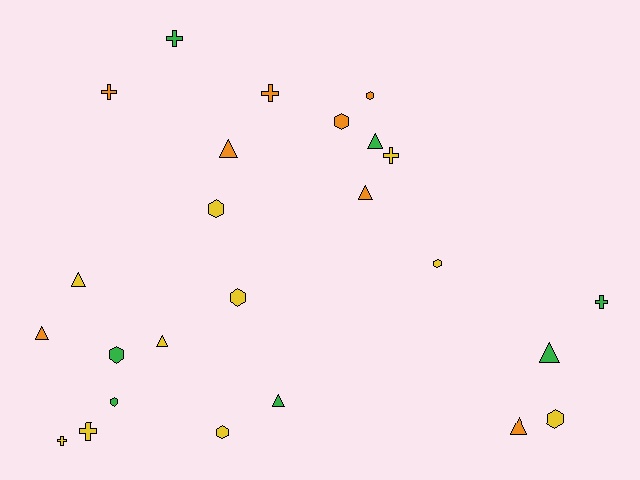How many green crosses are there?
There are 2 green crosses.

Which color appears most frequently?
Yellow, with 10 objects.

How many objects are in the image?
There are 25 objects.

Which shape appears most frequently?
Hexagon, with 9 objects.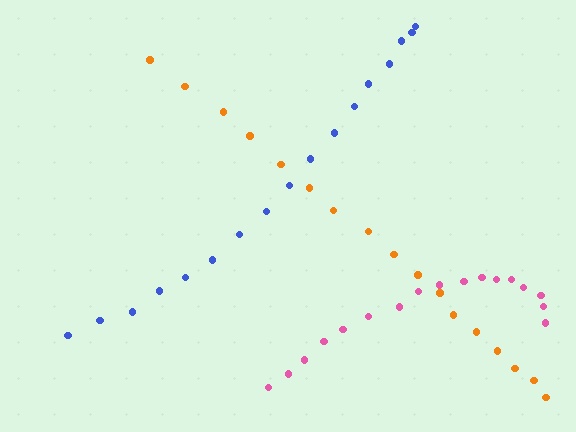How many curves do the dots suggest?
There are 3 distinct paths.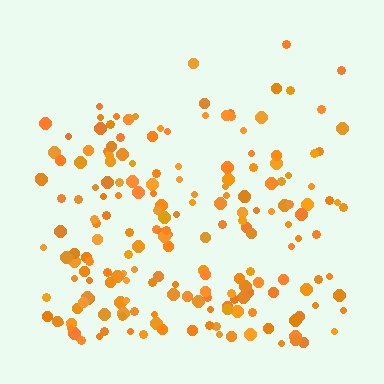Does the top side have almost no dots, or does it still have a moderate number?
Still a moderate number, just noticeably fewer than the bottom.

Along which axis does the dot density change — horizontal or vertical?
Vertical.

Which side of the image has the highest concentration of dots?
The bottom.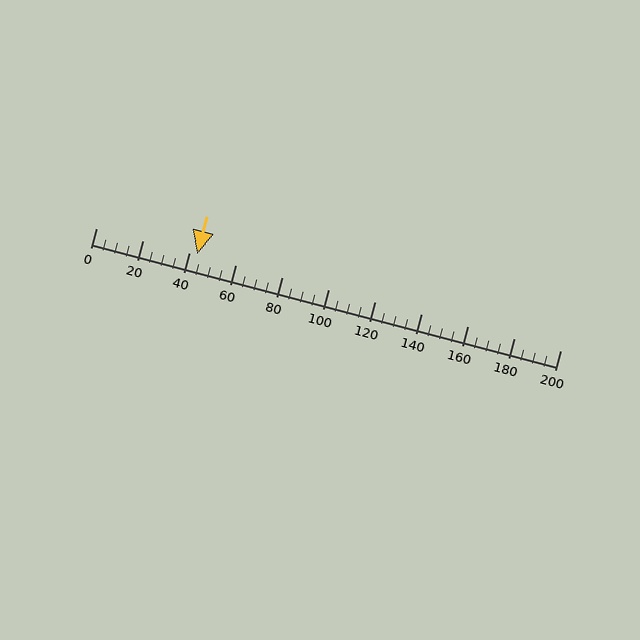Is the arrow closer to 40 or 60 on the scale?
The arrow is closer to 40.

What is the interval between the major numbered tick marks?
The major tick marks are spaced 20 units apart.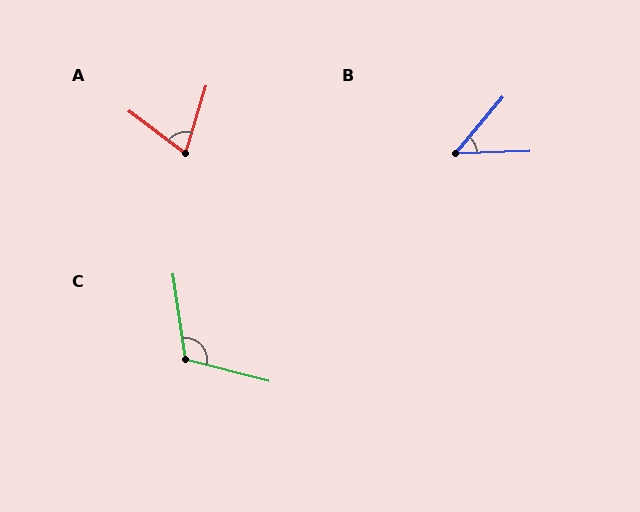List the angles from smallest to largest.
B (48°), A (70°), C (113°).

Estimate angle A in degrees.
Approximately 70 degrees.